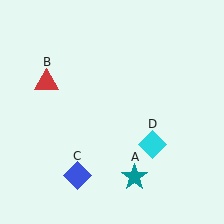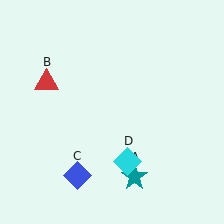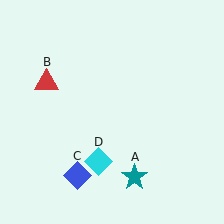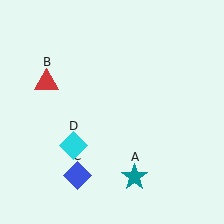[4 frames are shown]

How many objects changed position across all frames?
1 object changed position: cyan diamond (object D).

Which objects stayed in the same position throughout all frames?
Teal star (object A) and red triangle (object B) and blue diamond (object C) remained stationary.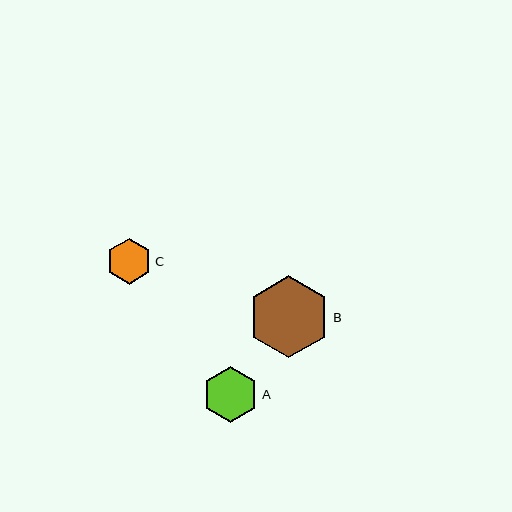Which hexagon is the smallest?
Hexagon C is the smallest with a size of approximately 46 pixels.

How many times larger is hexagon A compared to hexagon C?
Hexagon A is approximately 1.2 times the size of hexagon C.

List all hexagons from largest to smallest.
From largest to smallest: B, A, C.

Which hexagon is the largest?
Hexagon B is the largest with a size of approximately 82 pixels.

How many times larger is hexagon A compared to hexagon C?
Hexagon A is approximately 1.2 times the size of hexagon C.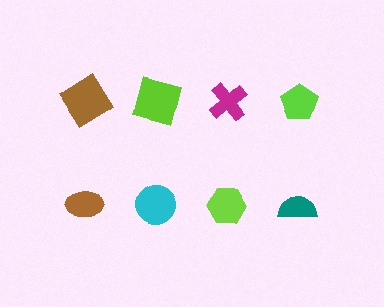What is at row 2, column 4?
A teal semicircle.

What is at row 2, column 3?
A lime hexagon.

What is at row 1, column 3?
A magenta cross.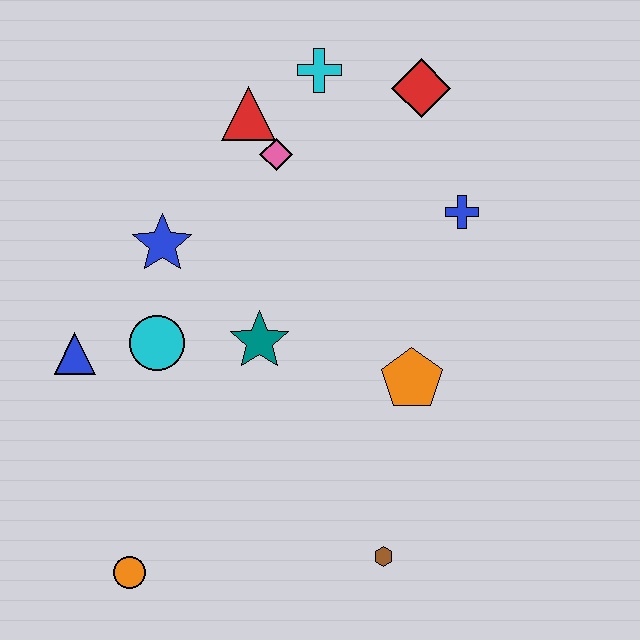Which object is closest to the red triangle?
The pink diamond is closest to the red triangle.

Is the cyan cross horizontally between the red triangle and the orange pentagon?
Yes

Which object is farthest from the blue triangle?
The red diamond is farthest from the blue triangle.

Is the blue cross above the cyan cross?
No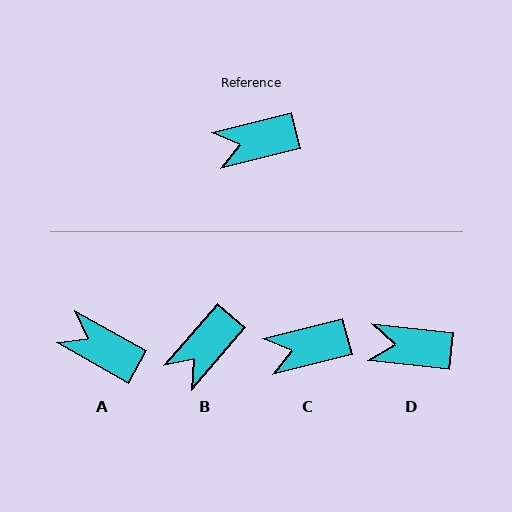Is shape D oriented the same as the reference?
No, it is off by about 21 degrees.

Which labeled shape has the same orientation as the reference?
C.